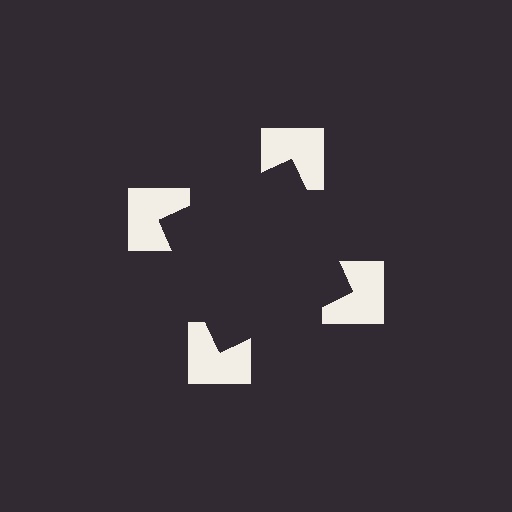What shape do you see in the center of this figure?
An illusory square — its edges are inferred from the aligned wedge cuts in the notched squares, not physically drawn.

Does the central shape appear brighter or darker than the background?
It typically appears slightly darker than the background, even though no actual brightness change is drawn.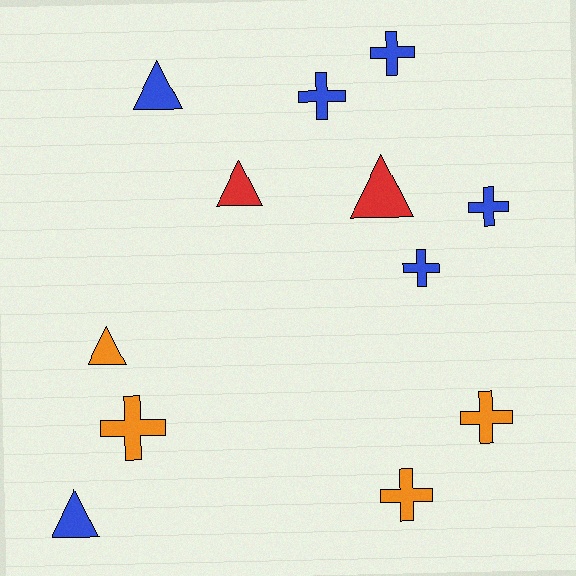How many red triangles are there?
There are 2 red triangles.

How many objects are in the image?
There are 12 objects.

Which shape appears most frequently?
Cross, with 7 objects.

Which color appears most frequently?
Blue, with 6 objects.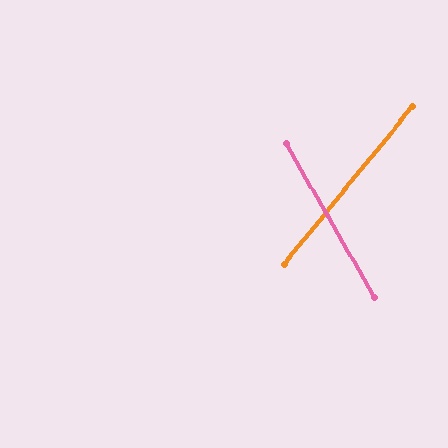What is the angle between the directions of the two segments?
Approximately 69 degrees.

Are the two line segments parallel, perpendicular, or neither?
Neither parallel nor perpendicular — they differ by about 69°.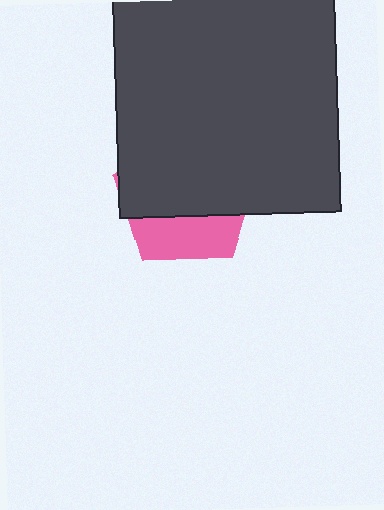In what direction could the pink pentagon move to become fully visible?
The pink pentagon could move down. That would shift it out from behind the dark gray square entirely.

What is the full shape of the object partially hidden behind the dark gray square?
The partially hidden object is a pink pentagon.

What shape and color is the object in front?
The object in front is a dark gray square.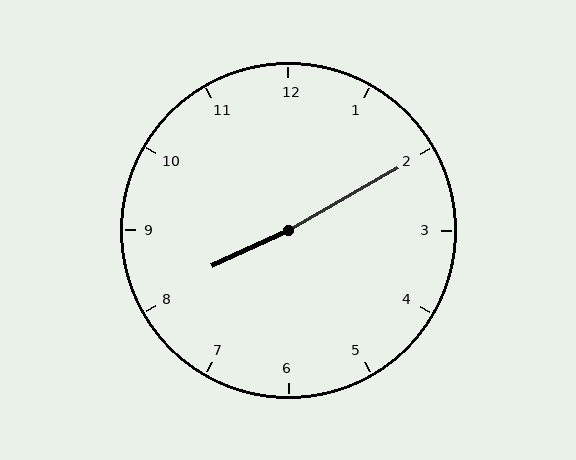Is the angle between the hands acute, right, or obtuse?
It is obtuse.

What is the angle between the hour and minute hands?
Approximately 175 degrees.